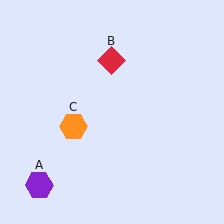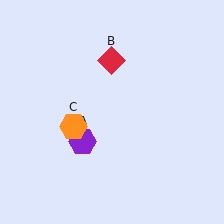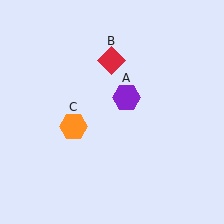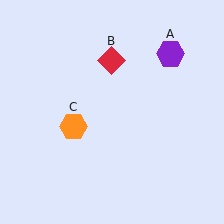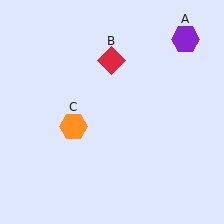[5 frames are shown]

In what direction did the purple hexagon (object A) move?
The purple hexagon (object A) moved up and to the right.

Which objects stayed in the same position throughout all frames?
Red diamond (object B) and orange hexagon (object C) remained stationary.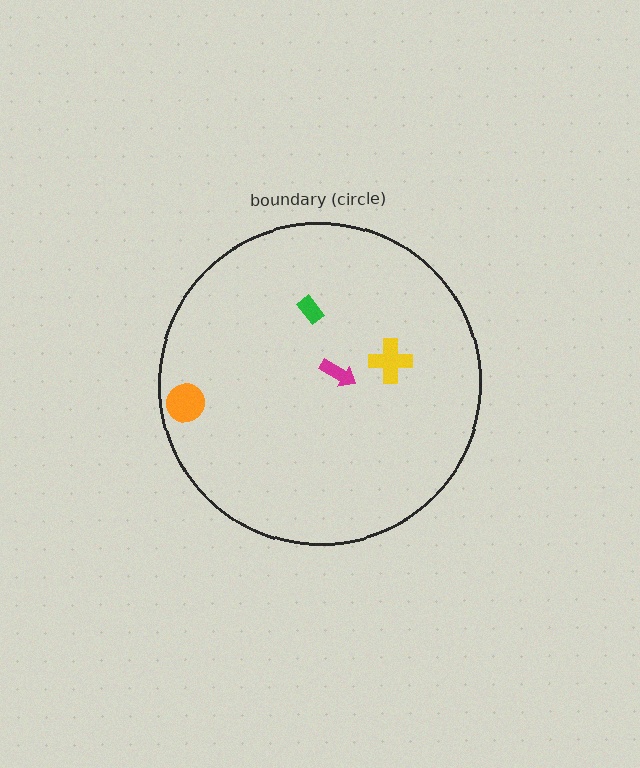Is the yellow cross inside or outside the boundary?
Inside.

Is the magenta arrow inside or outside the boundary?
Inside.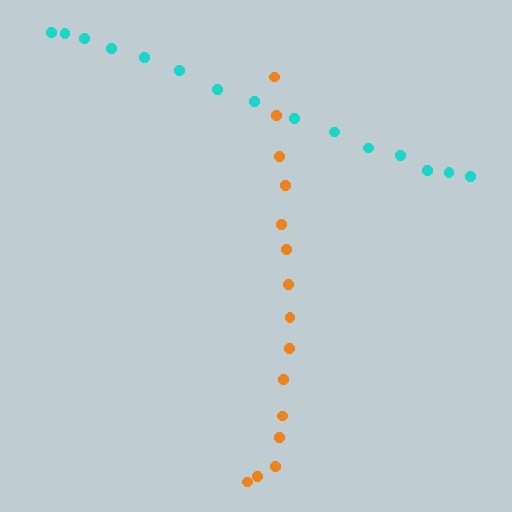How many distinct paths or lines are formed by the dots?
There are 2 distinct paths.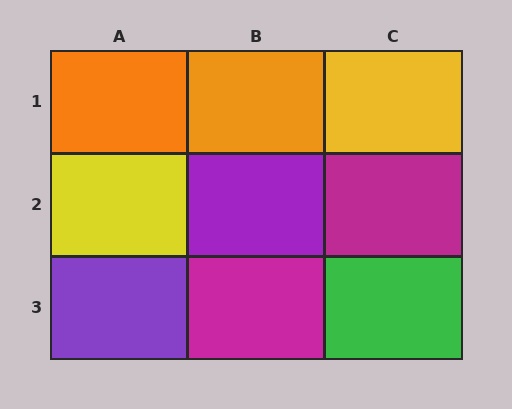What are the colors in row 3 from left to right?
Purple, magenta, green.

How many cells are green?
1 cell is green.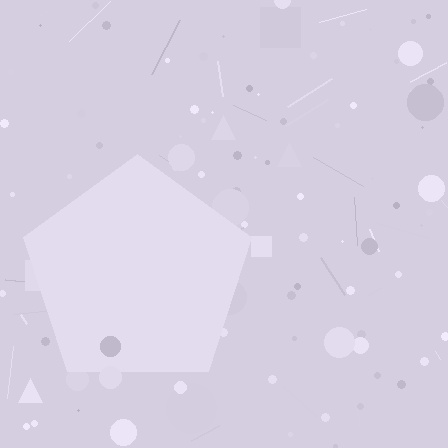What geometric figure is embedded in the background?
A pentagon is embedded in the background.